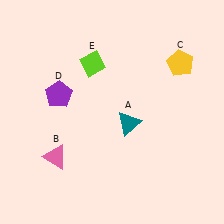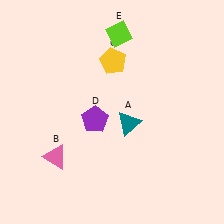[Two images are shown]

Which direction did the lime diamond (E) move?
The lime diamond (E) moved up.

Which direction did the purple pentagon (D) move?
The purple pentagon (D) moved right.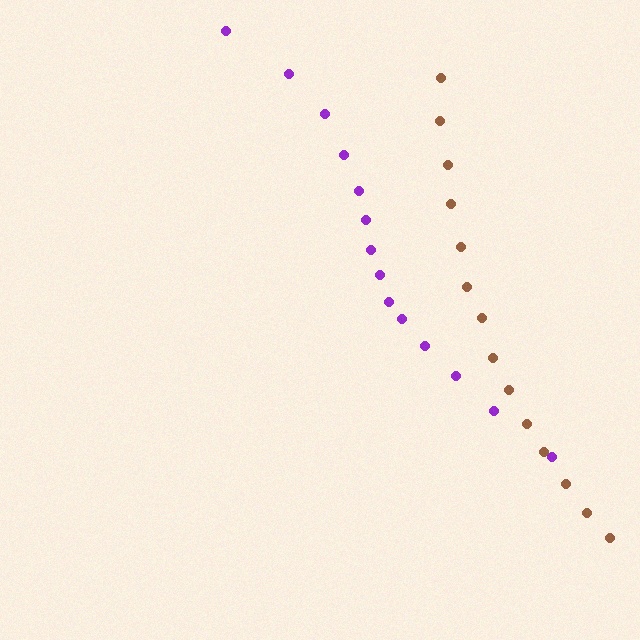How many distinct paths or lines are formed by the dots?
There are 2 distinct paths.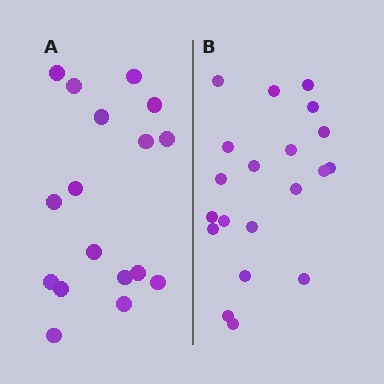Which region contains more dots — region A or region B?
Region B (the right region) has more dots.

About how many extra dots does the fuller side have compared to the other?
Region B has just a few more — roughly 2 or 3 more dots than region A.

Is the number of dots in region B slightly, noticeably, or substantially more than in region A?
Region B has only slightly more — the two regions are fairly close. The ratio is roughly 1.2 to 1.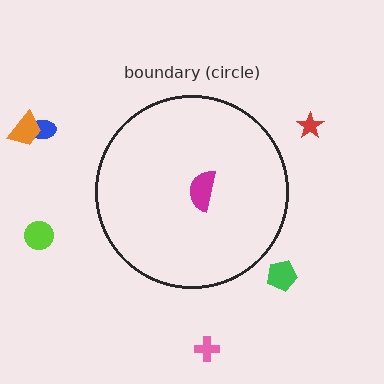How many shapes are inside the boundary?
1 inside, 6 outside.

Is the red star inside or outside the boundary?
Outside.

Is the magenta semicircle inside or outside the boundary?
Inside.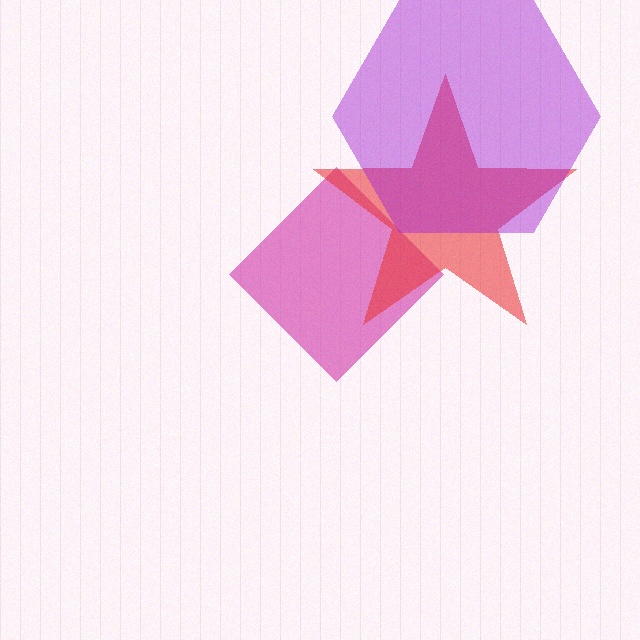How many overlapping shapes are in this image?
There are 3 overlapping shapes in the image.